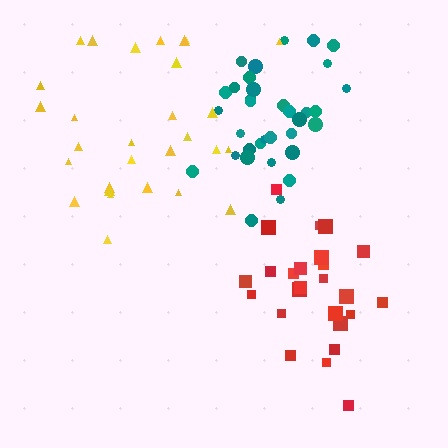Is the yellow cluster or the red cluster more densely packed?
Red.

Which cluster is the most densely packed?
Teal.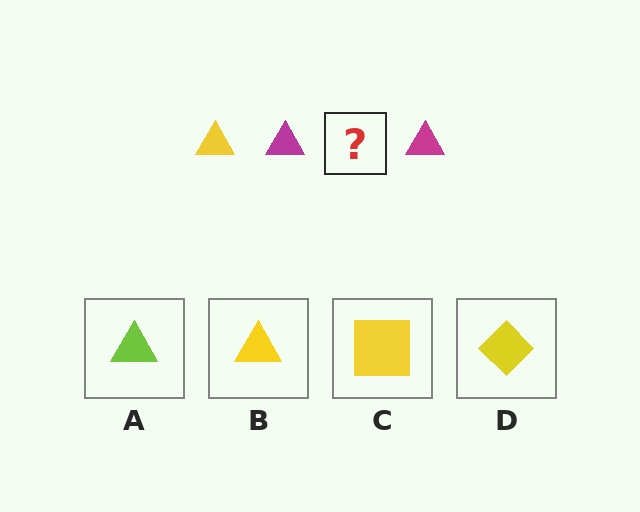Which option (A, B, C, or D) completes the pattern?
B.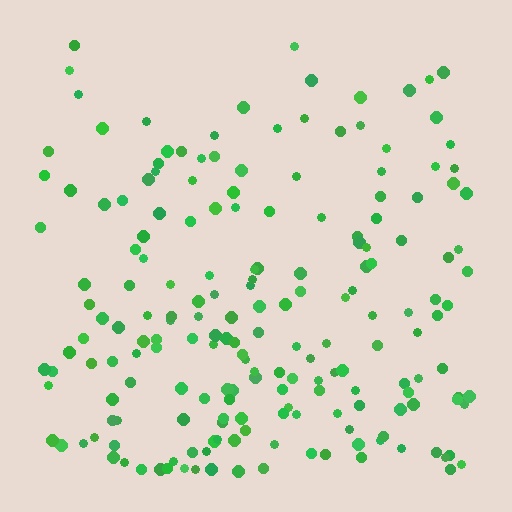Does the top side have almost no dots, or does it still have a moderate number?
Still a moderate number, just noticeably fewer than the bottom.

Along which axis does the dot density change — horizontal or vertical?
Vertical.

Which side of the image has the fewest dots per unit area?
The top.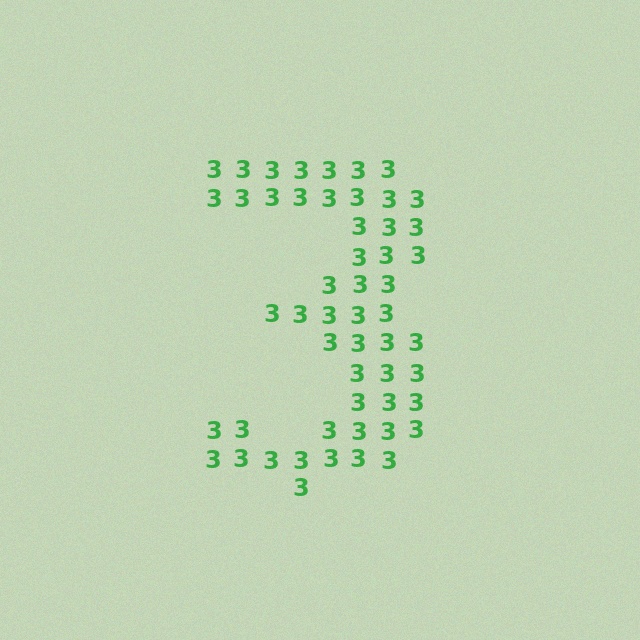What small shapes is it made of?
It is made of small digit 3's.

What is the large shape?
The large shape is the digit 3.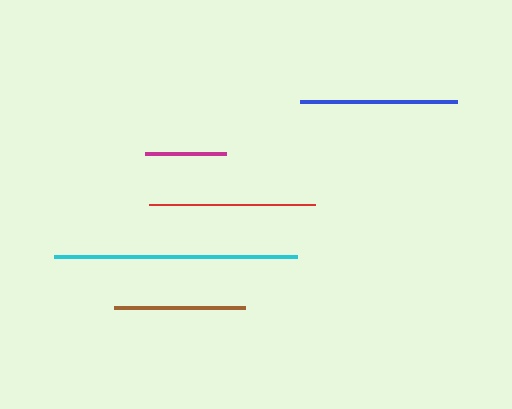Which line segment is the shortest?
The magenta line is the shortest at approximately 81 pixels.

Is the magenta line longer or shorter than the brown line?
The brown line is longer than the magenta line.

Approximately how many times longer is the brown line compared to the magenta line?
The brown line is approximately 1.6 times the length of the magenta line.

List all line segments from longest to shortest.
From longest to shortest: cyan, red, blue, brown, magenta.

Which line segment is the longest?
The cyan line is the longest at approximately 243 pixels.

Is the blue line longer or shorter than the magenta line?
The blue line is longer than the magenta line.